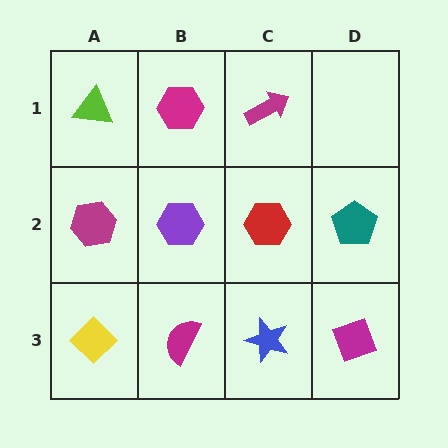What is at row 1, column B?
A magenta hexagon.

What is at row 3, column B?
A magenta semicircle.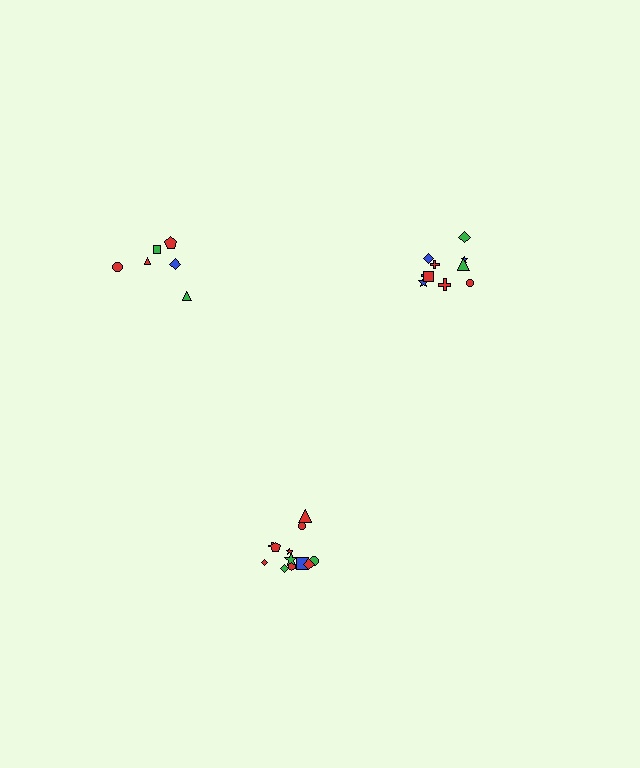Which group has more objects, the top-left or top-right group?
The top-right group.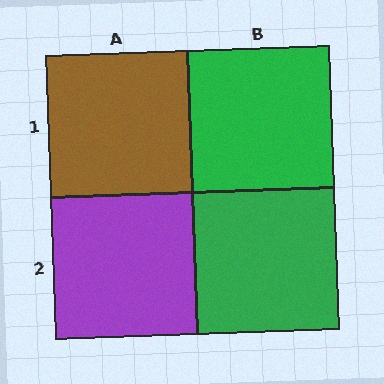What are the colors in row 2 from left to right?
Purple, green.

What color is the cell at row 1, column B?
Green.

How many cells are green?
2 cells are green.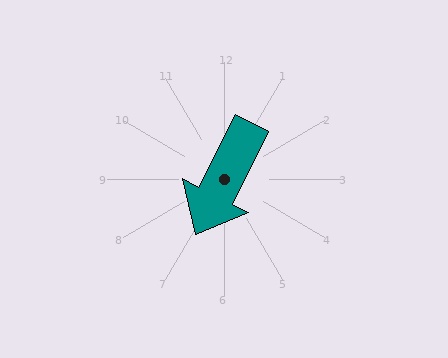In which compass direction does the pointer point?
Southwest.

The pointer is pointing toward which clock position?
Roughly 7 o'clock.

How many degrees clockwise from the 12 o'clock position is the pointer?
Approximately 207 degrees.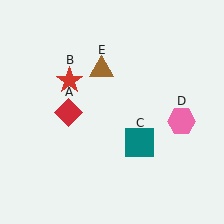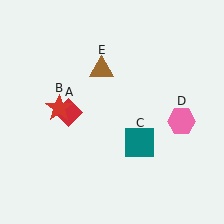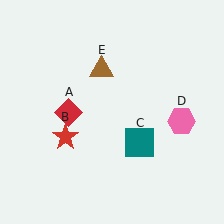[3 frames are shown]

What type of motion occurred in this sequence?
The red star (object B) rotated counterclockwise around the center of the scene.